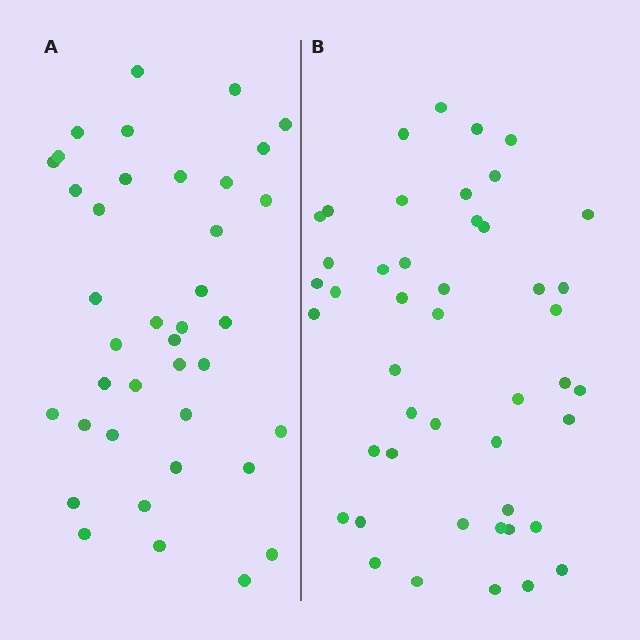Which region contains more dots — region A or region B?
Region B (the right region) has more dots.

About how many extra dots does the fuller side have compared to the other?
Region B has roughly 8 or so more dots than region A.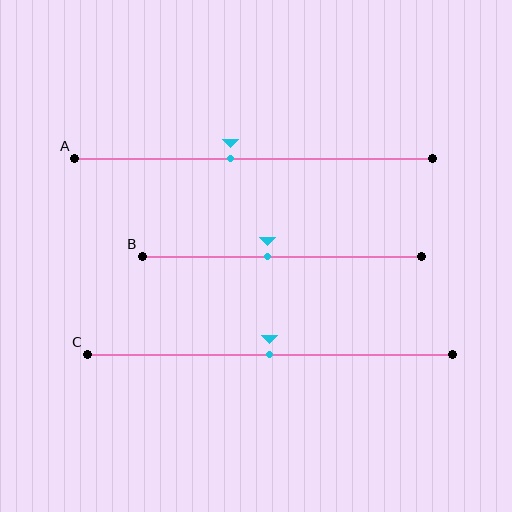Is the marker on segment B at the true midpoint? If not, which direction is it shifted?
No, the marker on segment B is shifted to the left by about 5% of the segment length.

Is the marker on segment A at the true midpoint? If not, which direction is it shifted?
No, the marker on segment A is shifted to the left by about 6% of the segment length.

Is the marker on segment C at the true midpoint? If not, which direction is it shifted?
Yes, the marker on segment C is at the true midpoint.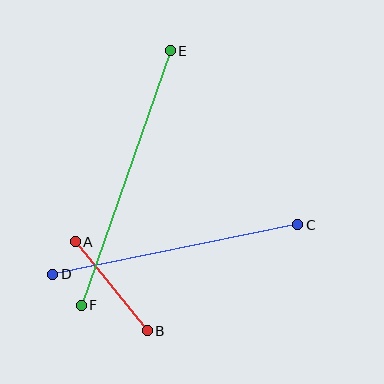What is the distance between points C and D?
The distance is approximately 250 pixels.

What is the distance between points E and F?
The distance is approximately 270 pixels.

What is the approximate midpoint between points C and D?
The midpoint is at approximately (175, 250) pixels.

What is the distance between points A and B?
The distance is approximately 114 pixels.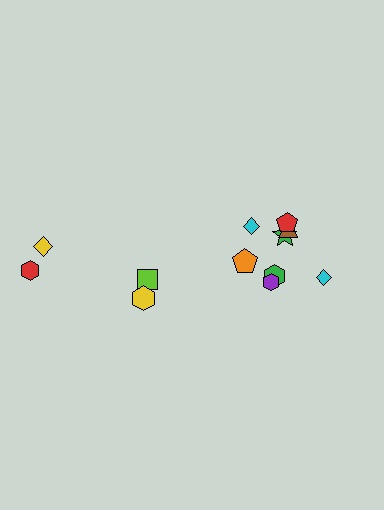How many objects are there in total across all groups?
There are 12 objects.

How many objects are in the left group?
There are 4 objects.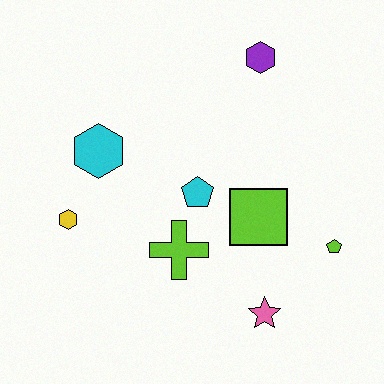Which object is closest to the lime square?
The cyan pentagon is closest to the lime square.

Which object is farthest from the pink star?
The purple hexagon is farthest from the pink star.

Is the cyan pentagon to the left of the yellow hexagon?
No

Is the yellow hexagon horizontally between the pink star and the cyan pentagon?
No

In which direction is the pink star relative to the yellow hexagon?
The pink star is to the right of the yellow hexagon.